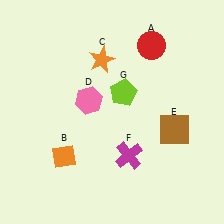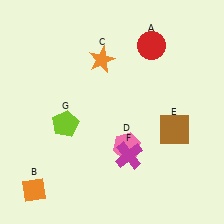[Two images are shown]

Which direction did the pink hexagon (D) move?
The pink hexagon (D) moved down.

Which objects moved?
The objects that moved are: the orange diamond (B), the pink hexagon (D), the lime pentagon (G).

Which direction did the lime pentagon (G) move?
The lime pentagon (G) moved left.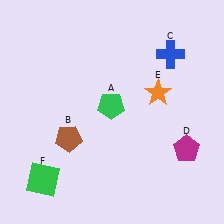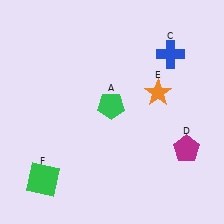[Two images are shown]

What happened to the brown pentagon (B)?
The brown pentagon (B) was removed in Image 2. It was in the bottom-left area of Image 1.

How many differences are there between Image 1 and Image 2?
There is 1 difference between the two images.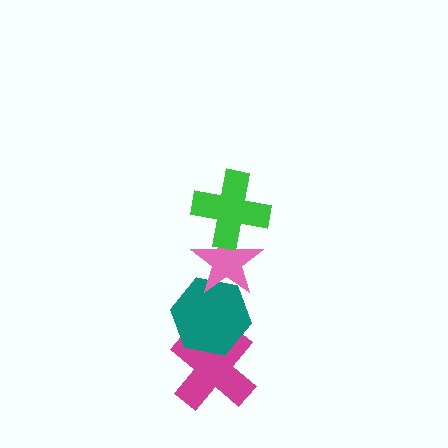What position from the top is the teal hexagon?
The teal hexagon is 3rd from the top.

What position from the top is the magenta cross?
The magenta cross is 4th from the top.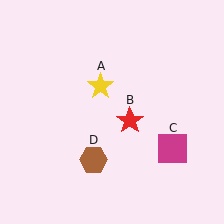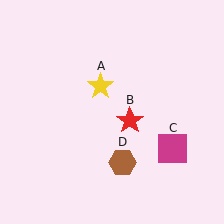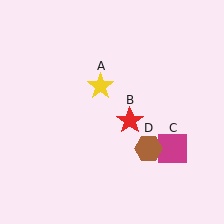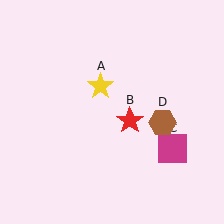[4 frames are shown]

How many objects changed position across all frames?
1 object changed position: brown hexagon (object D).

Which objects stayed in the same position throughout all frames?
Yellow star (object A) and red star (object B) and magenta square (object C) remained stationary.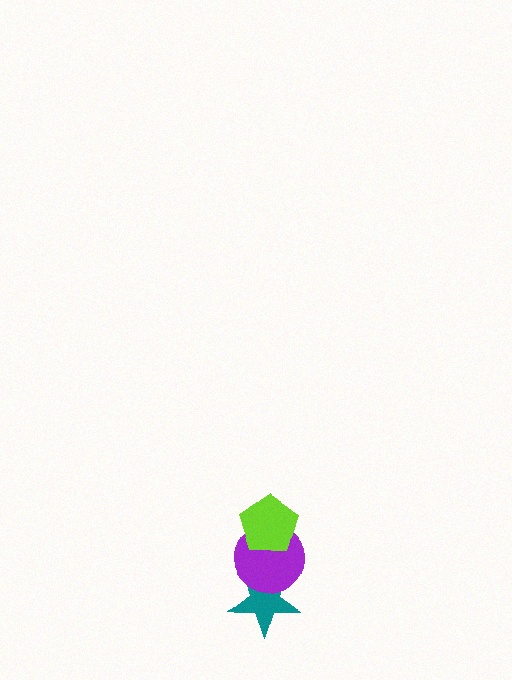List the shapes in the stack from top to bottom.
From top to bottom: the lime pentagon, the purple circle, the teal star.